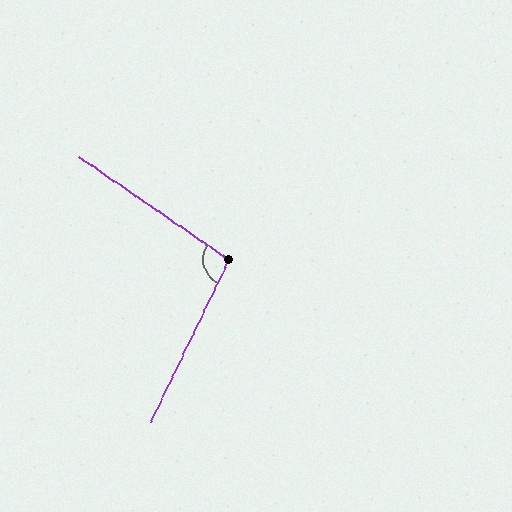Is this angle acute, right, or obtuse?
It is obtuse.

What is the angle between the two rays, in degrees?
Approximately 98 degrees.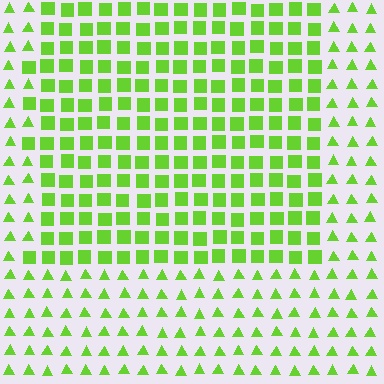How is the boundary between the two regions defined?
The boundary is defined by a change in element shape: squares inside vs. triangles outside. All elements share the same color and spacing.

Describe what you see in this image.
The image is filled with small lime elements arranged in a uniform grid. A rectangle-shaped region contains squares, while the surrounding area contains triangles. The boundary is defined purely by the change in element shape.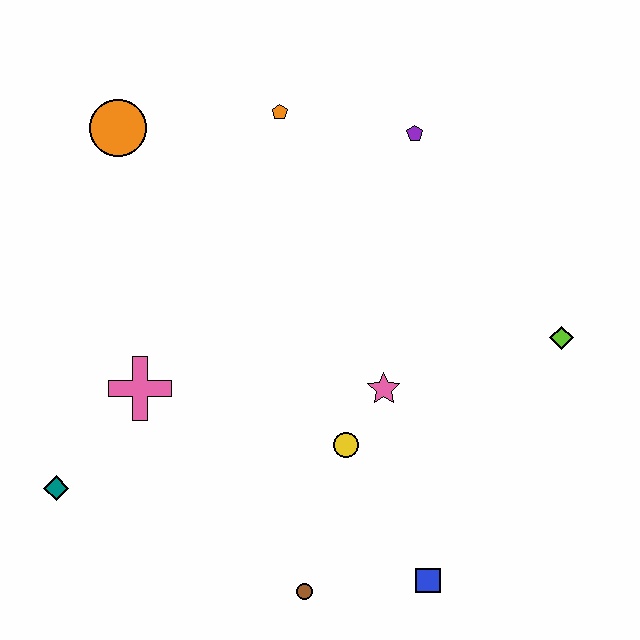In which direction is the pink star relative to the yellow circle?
The pink star is above the yellow circle.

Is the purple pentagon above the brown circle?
Yes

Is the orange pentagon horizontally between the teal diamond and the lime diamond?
Yes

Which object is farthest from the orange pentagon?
The blue square is farthest from the orange pentagon.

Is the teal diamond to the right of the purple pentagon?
No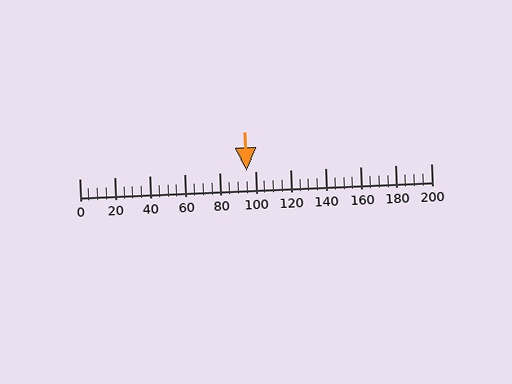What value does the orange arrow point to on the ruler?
The orange arrow points to approximately 95.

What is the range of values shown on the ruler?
The ruler shows values from 0 to 200.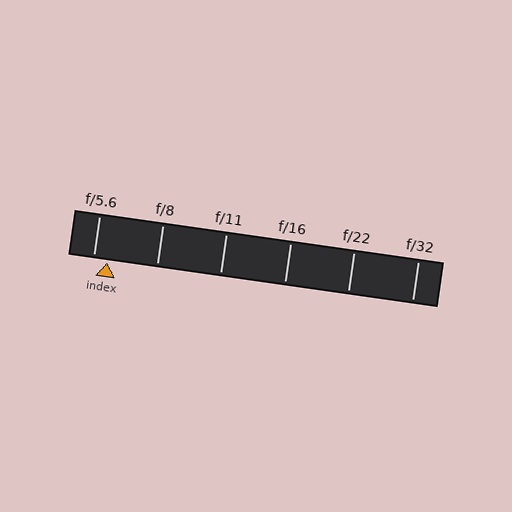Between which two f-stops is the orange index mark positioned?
The index mark is between f/5.6 and f/8.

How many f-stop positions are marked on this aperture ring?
There are 6 f-stop positions marked.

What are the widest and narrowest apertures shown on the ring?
The widest aperture shown is f/5.6 and the narrowest is f/32.